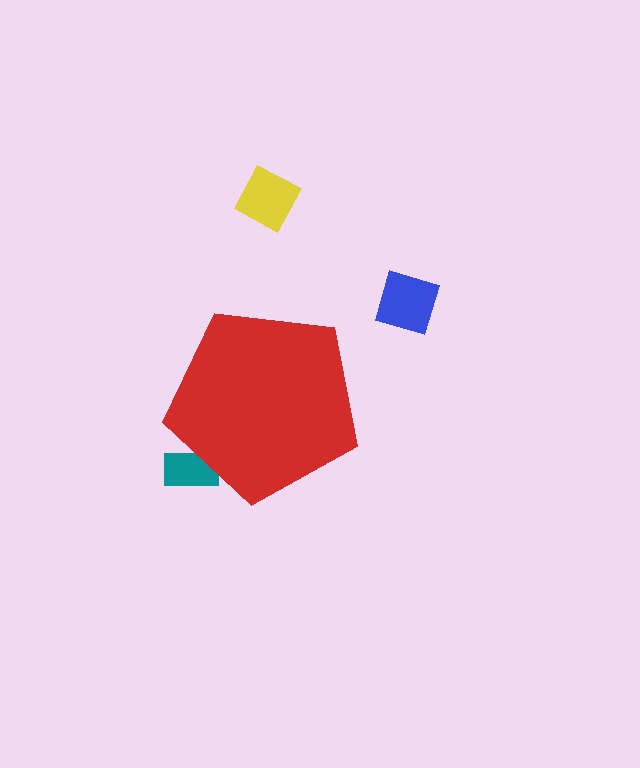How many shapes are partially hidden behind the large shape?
1 shape is partially hidden.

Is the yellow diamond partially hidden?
No, the yellow diamond is fully visible.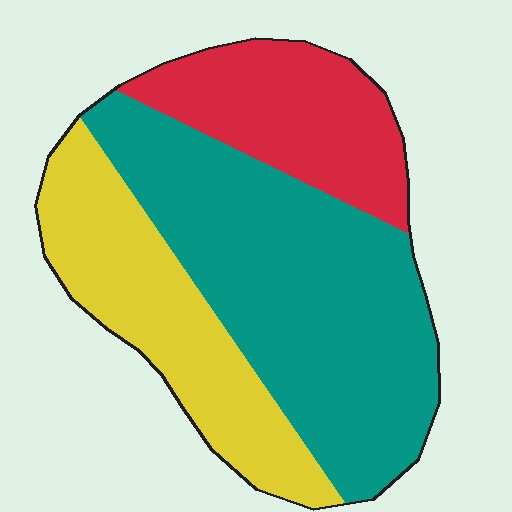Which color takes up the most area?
Teal, at roughly 50%.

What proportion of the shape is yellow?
Yellow covers 28% of the shape.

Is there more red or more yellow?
Yellow.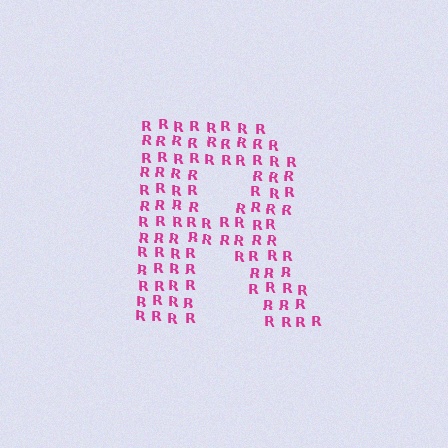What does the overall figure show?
The overall figure shows the letter R.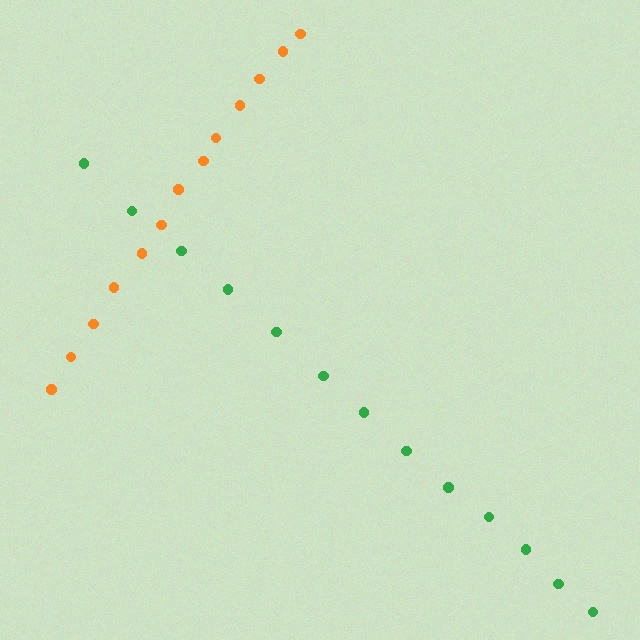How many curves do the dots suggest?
There are 2 distinct paths.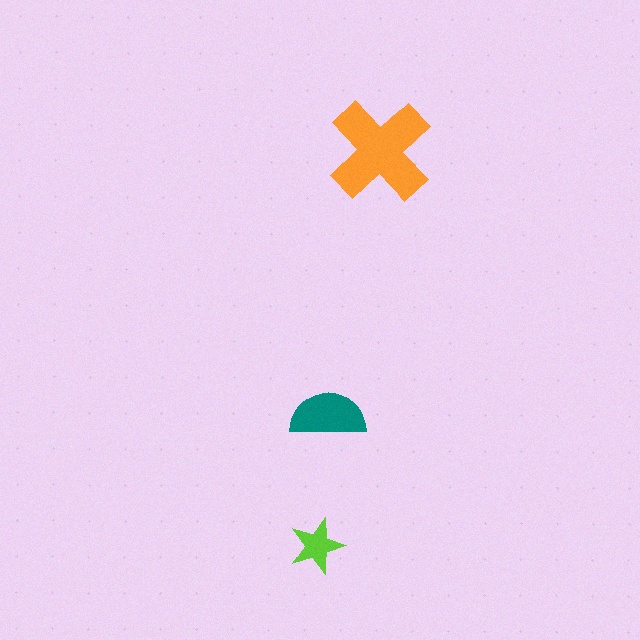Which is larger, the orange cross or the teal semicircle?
The orange cross.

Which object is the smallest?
The lime star.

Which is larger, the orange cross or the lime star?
The orange cross.